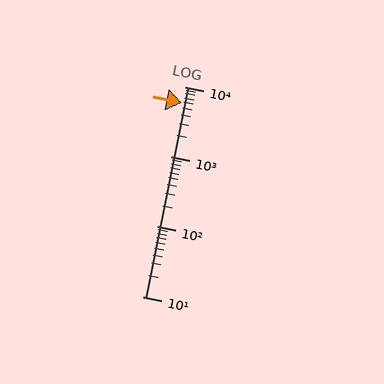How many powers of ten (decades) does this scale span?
The scale spans 3 decades, from 10 to 10000.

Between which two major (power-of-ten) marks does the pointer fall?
The pointer is between 1000 and 10000.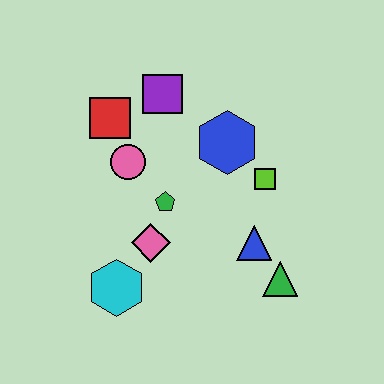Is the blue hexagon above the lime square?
Yes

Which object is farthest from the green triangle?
The red square is farthest from the green triangle.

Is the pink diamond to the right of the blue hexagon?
No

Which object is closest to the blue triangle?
The green triangle is closest to the blue triangle.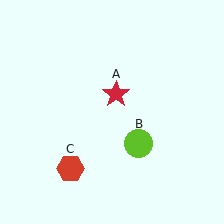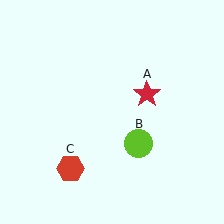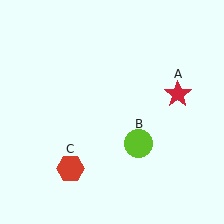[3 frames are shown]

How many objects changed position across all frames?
1 object changed position: red star (object A).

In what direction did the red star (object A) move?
The red star (object A) moved right.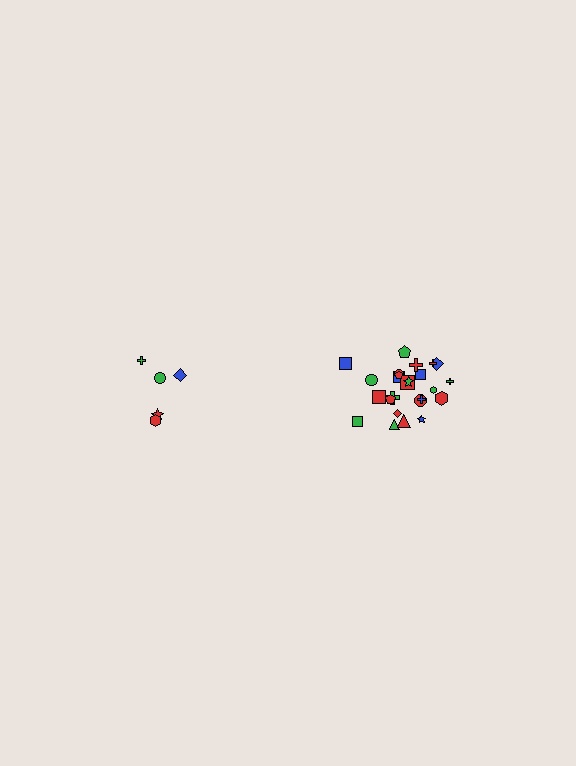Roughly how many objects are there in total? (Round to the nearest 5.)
Roughly 30 objects in total.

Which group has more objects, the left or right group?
The right group.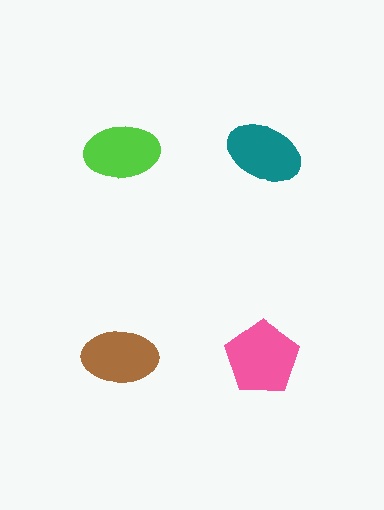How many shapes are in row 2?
2 shapes.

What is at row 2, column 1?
A brown ellipse.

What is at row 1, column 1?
A lime ellipse.